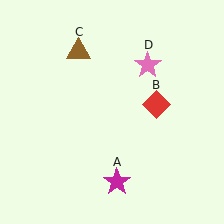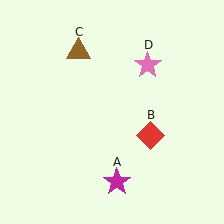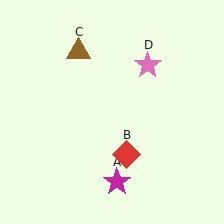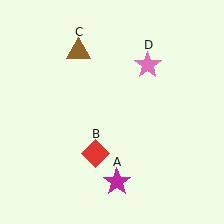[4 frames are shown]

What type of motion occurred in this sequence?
The red diamond (object B) rotated clockwise around the center of the scene.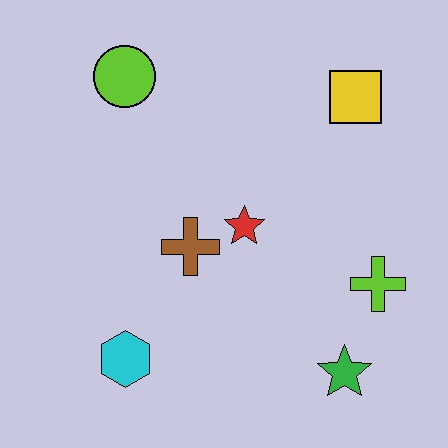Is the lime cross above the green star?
Yes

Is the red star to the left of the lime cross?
Yes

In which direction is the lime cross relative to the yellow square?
The lime cross is below the yellow square.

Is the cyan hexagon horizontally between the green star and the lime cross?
No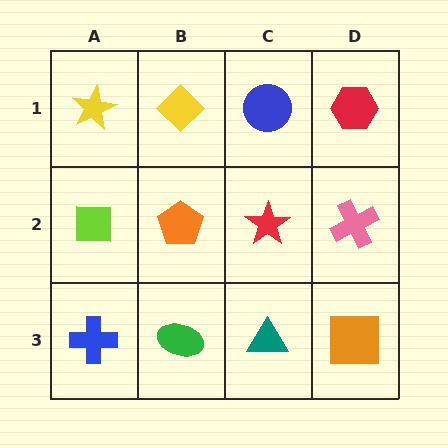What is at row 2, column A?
A lime square.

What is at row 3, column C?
A teal triangle.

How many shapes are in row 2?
4 shapes.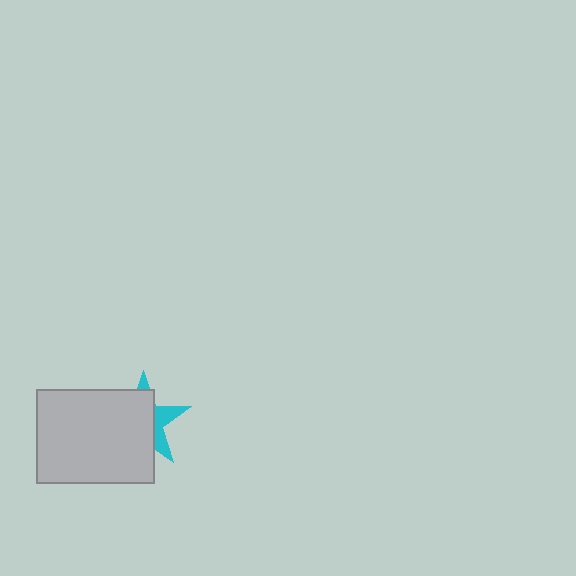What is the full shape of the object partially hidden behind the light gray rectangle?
The partially hidden object is a cyan star.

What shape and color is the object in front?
The object in front is a light gray rectangle.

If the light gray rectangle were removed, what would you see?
You would see the complete cyan star.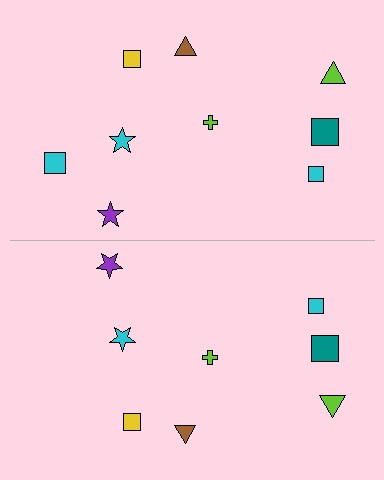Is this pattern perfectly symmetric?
No, the pattern is not perfectly symmetric. A cyan square is missing from the bottom side.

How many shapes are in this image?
There are 17 shapes in this image.